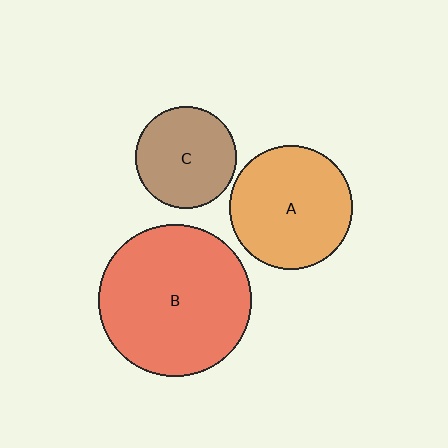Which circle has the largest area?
Circle B (red).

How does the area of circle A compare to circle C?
Approximately 1.5 times.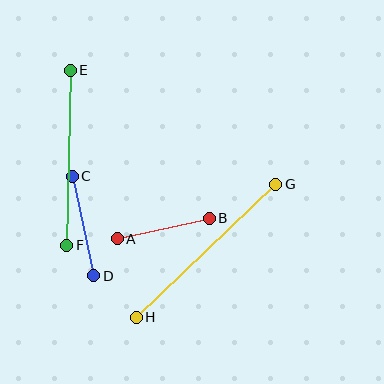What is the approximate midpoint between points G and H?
The midpoint is at approximately (206, 251) pixels.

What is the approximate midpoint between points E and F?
The midpoint is at approximately (68, 158) pixels.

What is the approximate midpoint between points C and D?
The midpoint is at approximately (83, 226) pixels.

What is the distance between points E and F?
The distance is approximately 175 pixels.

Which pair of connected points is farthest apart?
Points G and H are farthest apart.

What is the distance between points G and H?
The distance is approximately 193 pixels.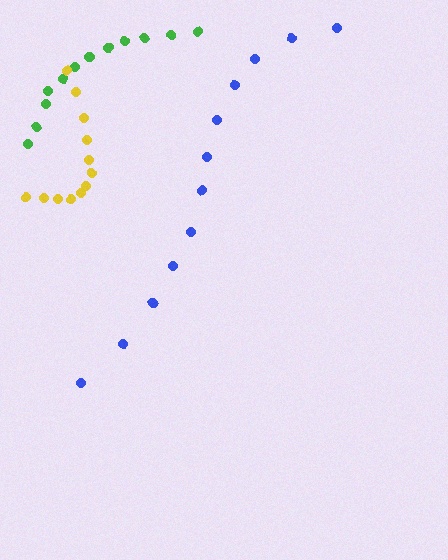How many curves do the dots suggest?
There are 3 distinct paths.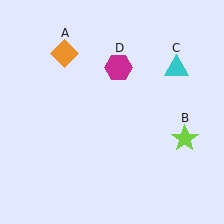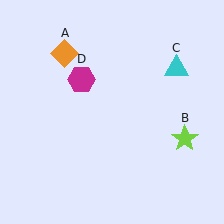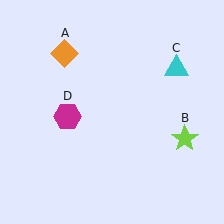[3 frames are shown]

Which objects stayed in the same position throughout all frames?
Orange diamond (object A) and lime star (object B) and cyan triangle (object C) remained stationary.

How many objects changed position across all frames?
1 object changed position: magenta hexagon (object D).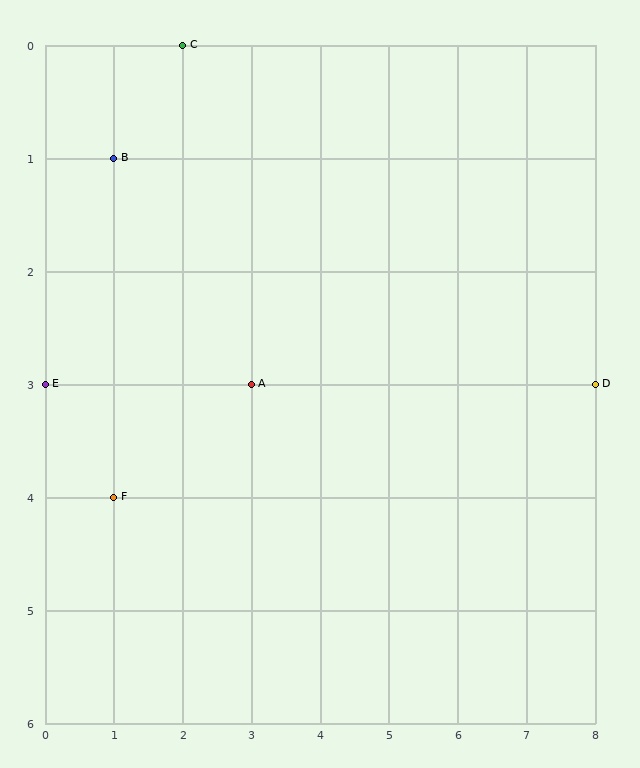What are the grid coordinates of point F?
Point F is at grid coordinates (1, 4).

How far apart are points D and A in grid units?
Points D and A are 5 columns apart.